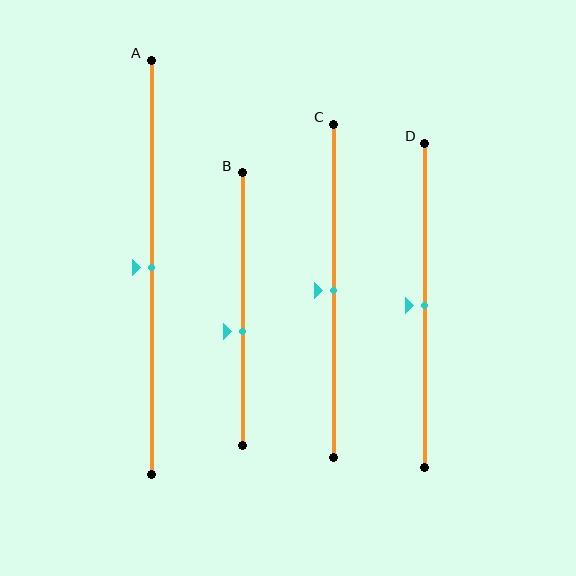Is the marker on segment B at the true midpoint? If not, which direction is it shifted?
No, the marker on segment B is shifted downward by about 8% of the segment length.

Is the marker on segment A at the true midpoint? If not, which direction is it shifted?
Yes, the marker on segment A is at the true midpoint.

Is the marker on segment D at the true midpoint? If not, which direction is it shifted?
Yes, the marker on segment D is at the true midpoint.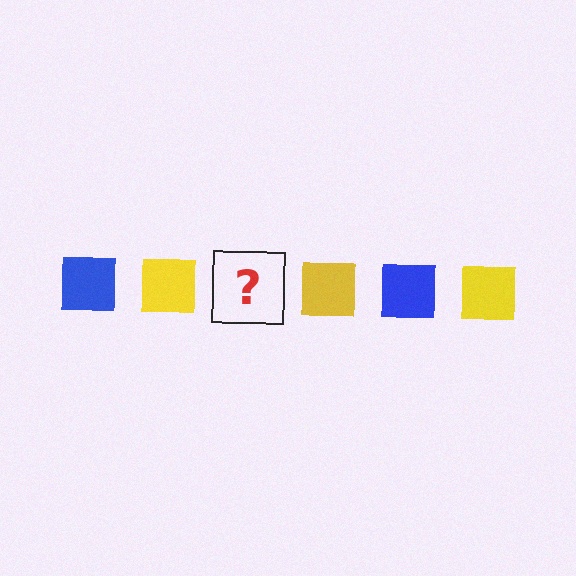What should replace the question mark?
The question mark should be replaced with a blue square.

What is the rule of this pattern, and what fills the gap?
The rule is that the pattern cycles through blue, yellow squares. The gap should be filled with a blue square.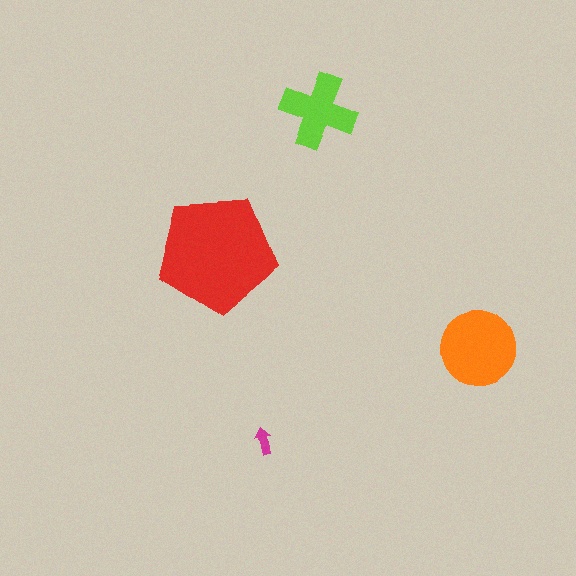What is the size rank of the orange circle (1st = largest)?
2nd.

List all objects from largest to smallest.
The red pentagon, the orange circle, the lime cross, the magenta arrow.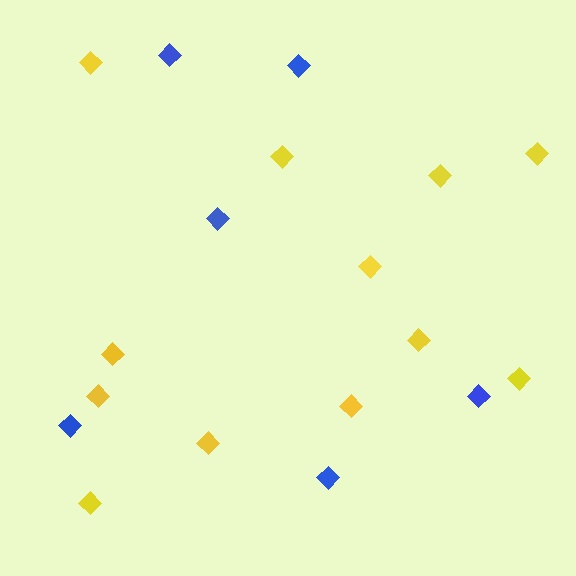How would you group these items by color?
There are 2 groups: one group of yellow diamonds (12) and one group of blue diamonds (6).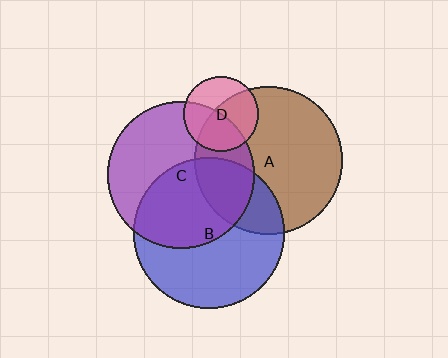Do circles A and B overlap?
Yes.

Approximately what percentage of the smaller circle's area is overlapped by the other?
Approximately 25%.